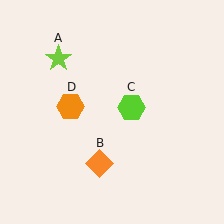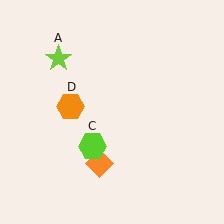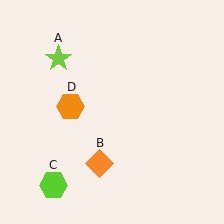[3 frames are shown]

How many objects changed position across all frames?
1 object changed position: lime hexagon (object C).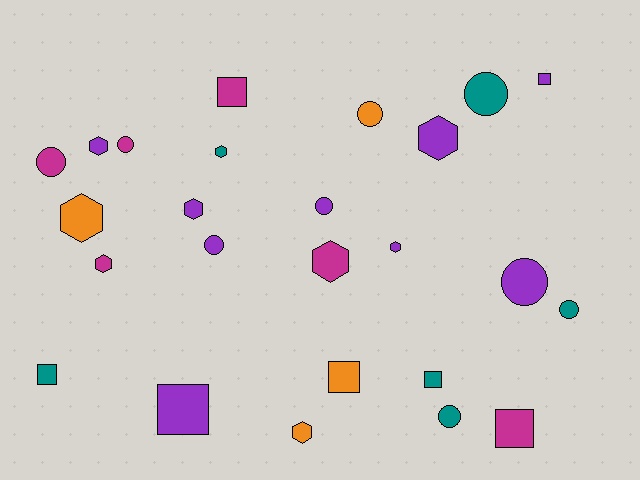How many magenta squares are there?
There are 2 magenta squares.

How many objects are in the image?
There are 25 objects.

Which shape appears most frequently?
Hexagon, with 9 objects.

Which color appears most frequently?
Purple, with 9 objects.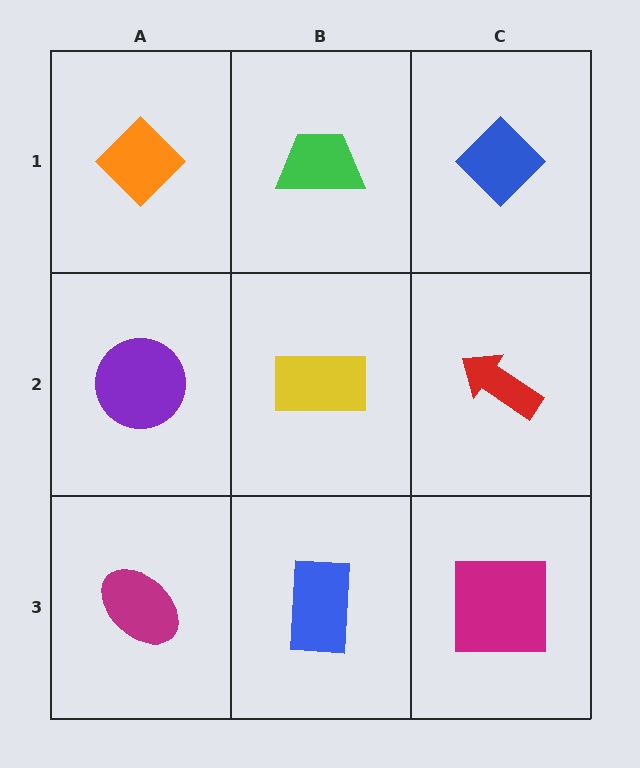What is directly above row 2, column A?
An orange diamond.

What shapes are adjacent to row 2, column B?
A green trapezoid (row 1, column B), a blue rectangle (row 3, column B), a purple circle (row 2, column A), a red arrow (row 2, column C).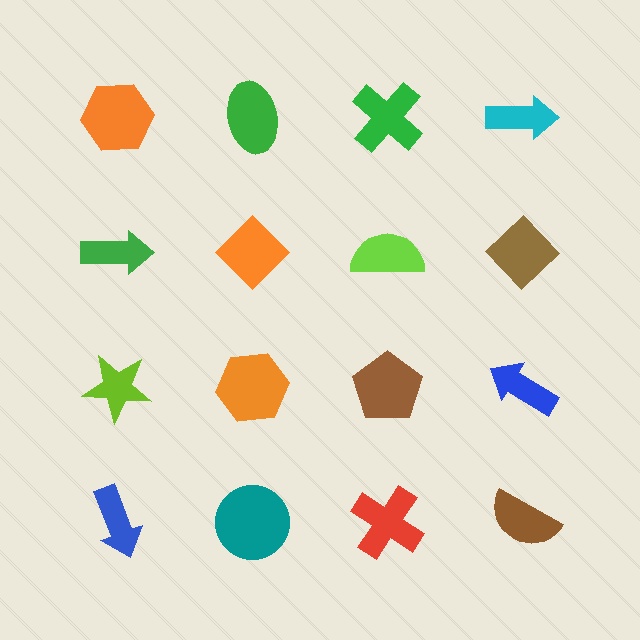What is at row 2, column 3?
A lime semicircle.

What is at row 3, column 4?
A blue arrow.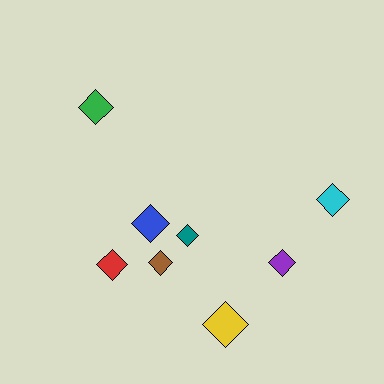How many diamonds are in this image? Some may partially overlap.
There are 8 diamonds.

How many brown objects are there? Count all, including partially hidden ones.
There is 1 brown object.